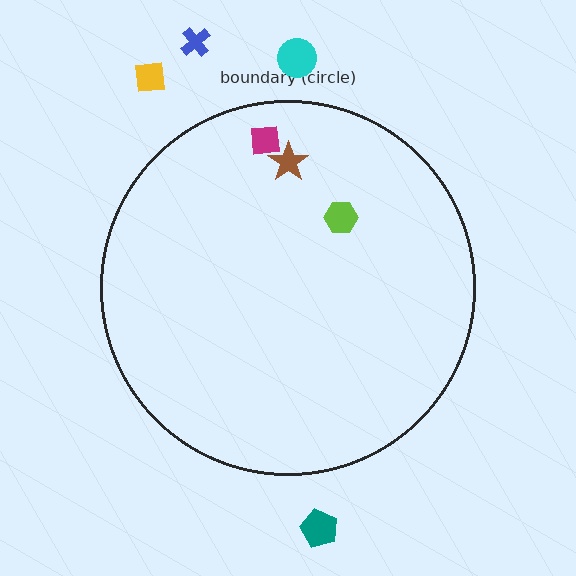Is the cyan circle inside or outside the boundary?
Outside.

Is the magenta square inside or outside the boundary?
Inside.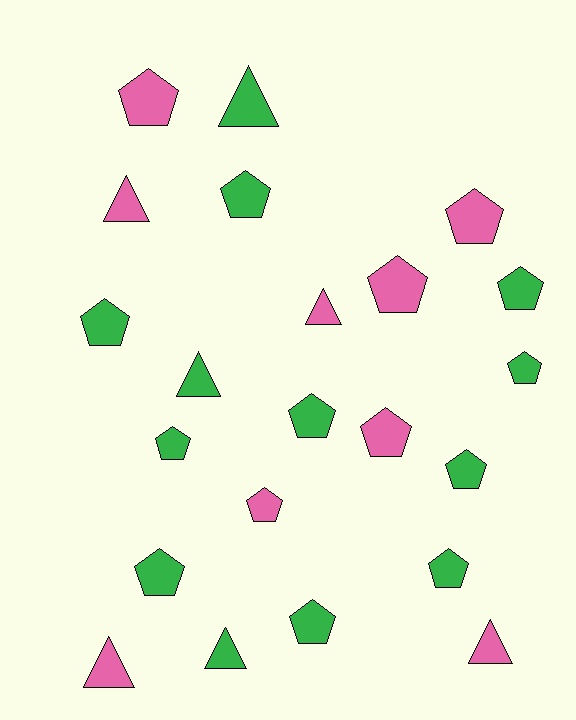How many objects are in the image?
There are 22 objects.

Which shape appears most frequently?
Pentagon, with 15 objects.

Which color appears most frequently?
Green, with 13 objects.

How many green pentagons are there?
There are 10 green pentagons.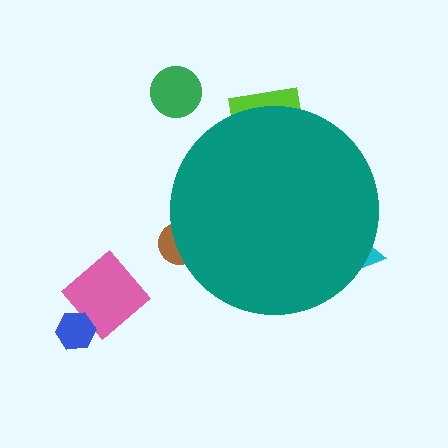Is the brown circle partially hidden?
Yes, the brown circle is partially hidden behind the teal circle.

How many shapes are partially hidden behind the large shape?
3 shapes are partially hidden.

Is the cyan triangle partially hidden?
Yes, the cyan triangle is partially hidden behind the teal circle.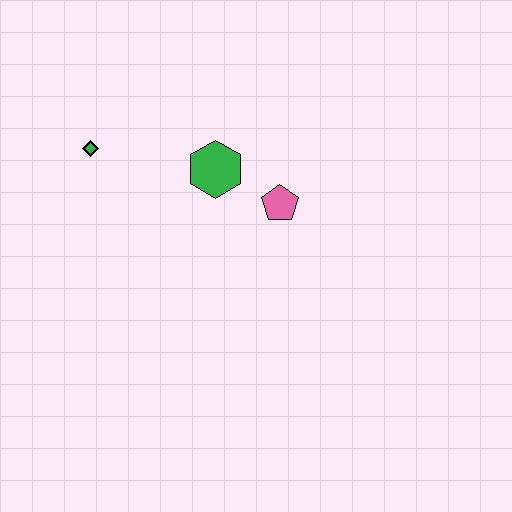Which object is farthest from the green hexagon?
The green diamond is farthest from the green hexagon.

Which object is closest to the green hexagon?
The pink pentagon is closest to the green hexagon.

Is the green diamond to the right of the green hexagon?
No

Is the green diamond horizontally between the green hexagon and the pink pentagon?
No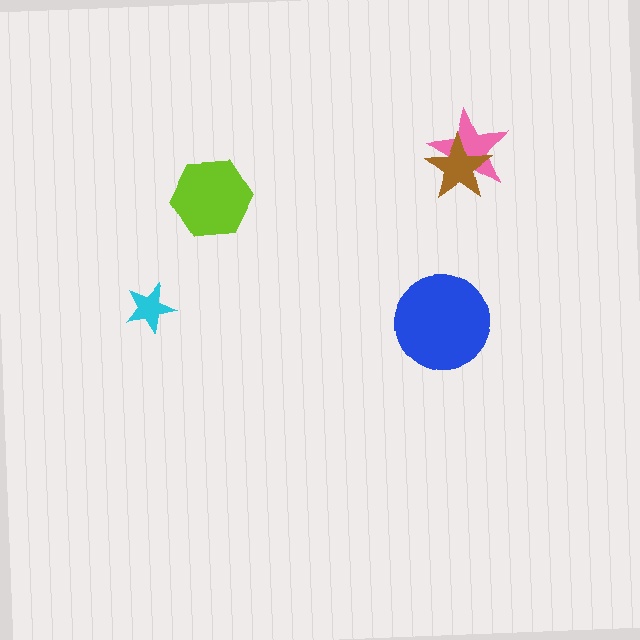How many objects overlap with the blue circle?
0 objects overlap with the blue circle.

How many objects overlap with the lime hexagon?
0 objects overlap with the lime hexagon.